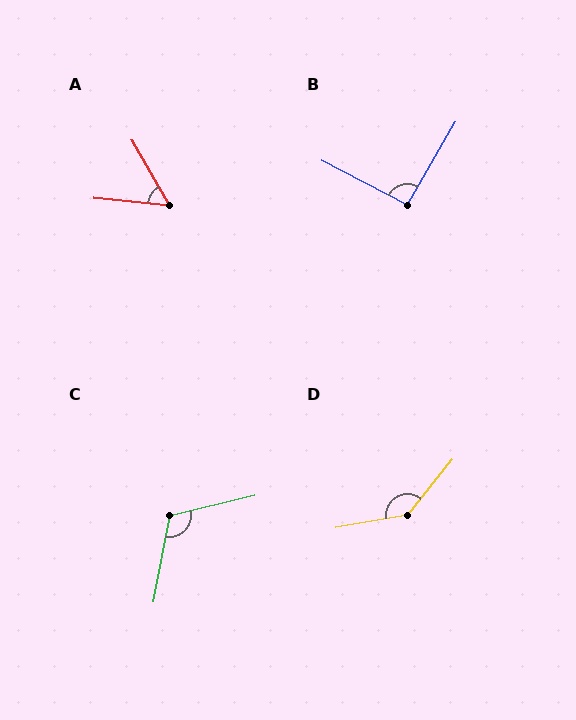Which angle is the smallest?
A, at approximately 54 degrees.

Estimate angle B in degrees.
Approximately 93 degrees.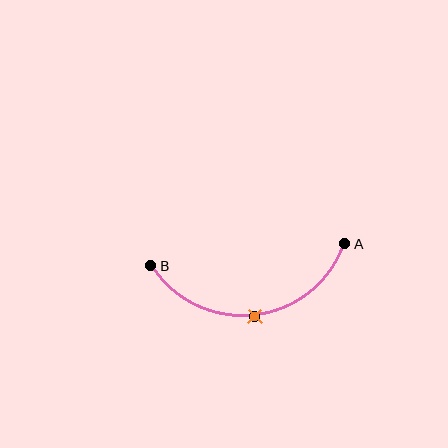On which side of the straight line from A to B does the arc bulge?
The arc bulges below the straight line connecting A and B.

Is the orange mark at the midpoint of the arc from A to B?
Yes. The orange mark lies on the arc at equal arc-length from both A and B — it is the arc midpoint.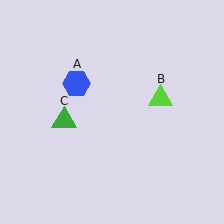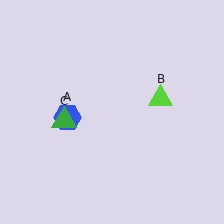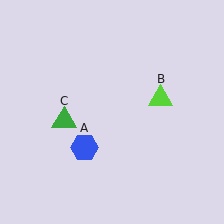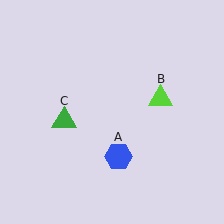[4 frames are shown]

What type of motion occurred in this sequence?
The blue hexagon (object A) rotated counterclockwise around the center of the scene.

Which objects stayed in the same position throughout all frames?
Lime triangle (object B) and green triangle (object C) remained stationary.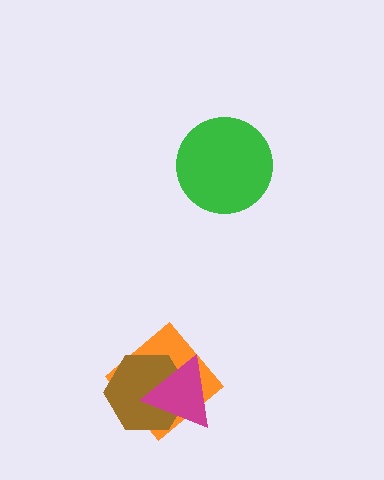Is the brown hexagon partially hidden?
Yes, it is partially covered by another shape.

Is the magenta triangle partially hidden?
No, no other shape covers it.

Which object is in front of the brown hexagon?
The magenta triangle is in front of the brown hexagon.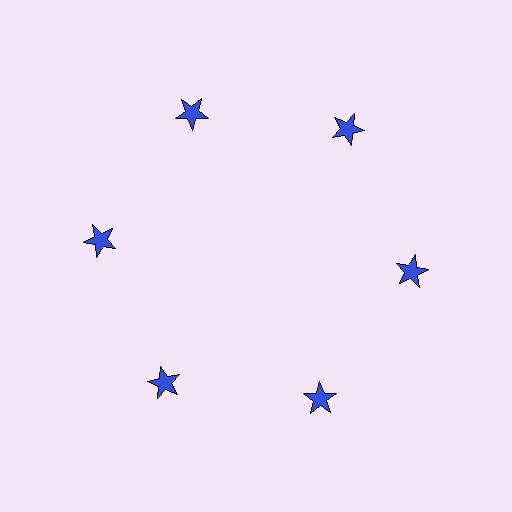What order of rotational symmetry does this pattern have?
This pattern has 6-fold rotational symmetry.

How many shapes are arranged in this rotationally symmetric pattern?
There are 6 shapes, arranged in 6 groups of 1.